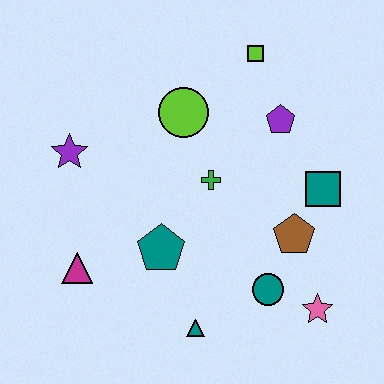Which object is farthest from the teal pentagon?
The lime square is farthest from the teal pentagon.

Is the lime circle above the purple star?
Yes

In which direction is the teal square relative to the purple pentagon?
The teal square is below the purple pentagon.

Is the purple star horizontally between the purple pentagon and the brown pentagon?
No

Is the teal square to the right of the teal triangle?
Yes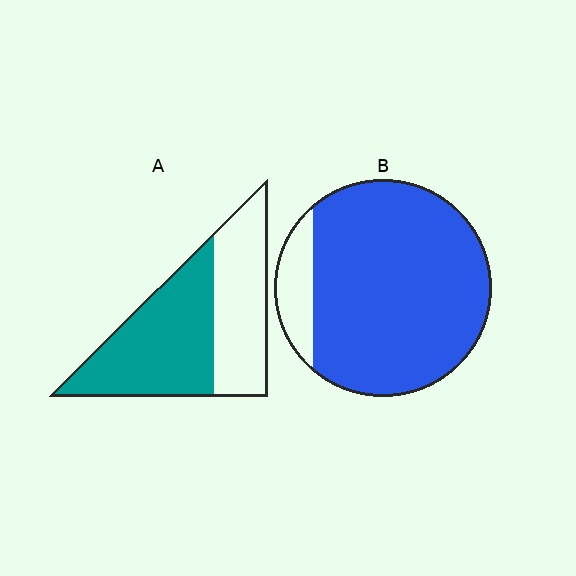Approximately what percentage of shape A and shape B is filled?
A is approximately 55% and B is approximately 90%.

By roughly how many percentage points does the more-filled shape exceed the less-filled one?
By roughly 30 percentage points (B over A).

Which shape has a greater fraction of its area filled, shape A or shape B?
Shape B.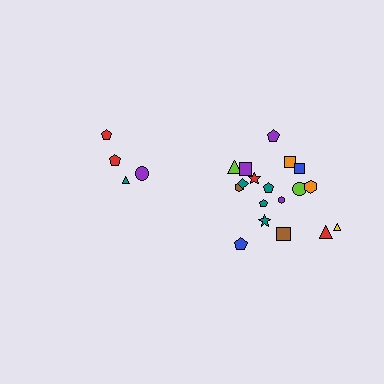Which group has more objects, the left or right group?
The right group.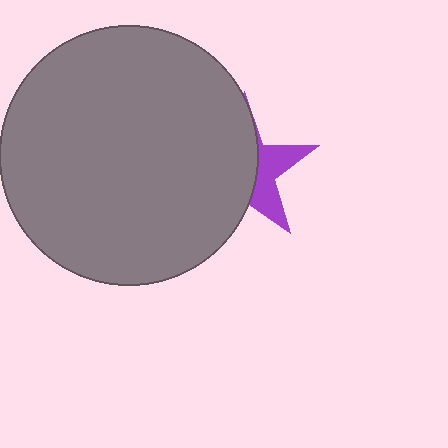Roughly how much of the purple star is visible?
A small part of it is visible (roughly 34%).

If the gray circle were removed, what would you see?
You would see the complete purple star.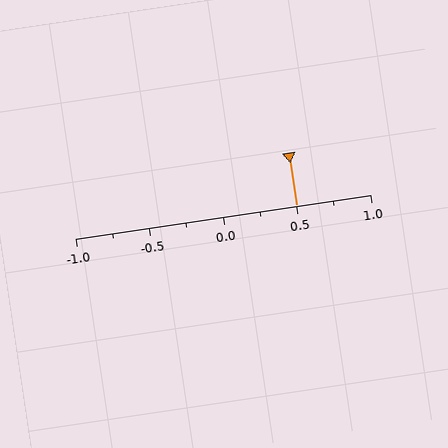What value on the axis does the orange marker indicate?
The marker indicates approximately 0.5.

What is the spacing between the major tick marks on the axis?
The major ticks are spaced 0.5 apart.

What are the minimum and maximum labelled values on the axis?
The axis runs from -1.0 to 1.0.